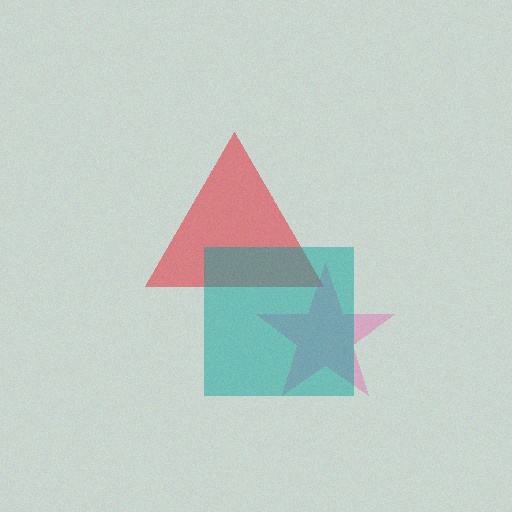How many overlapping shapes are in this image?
There are 3 overlapping shapes in the image.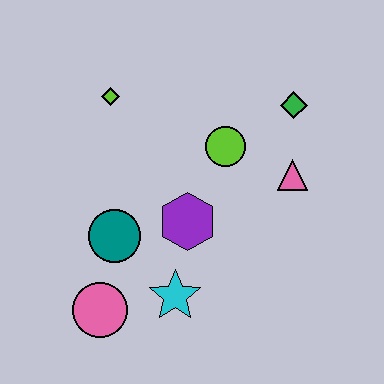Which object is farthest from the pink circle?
The green diamond is farthest from the pink circle.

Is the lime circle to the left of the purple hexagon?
No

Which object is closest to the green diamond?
The pink triangle is closest to the green diamond.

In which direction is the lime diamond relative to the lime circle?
The lime diamond is to the left of the lime circle.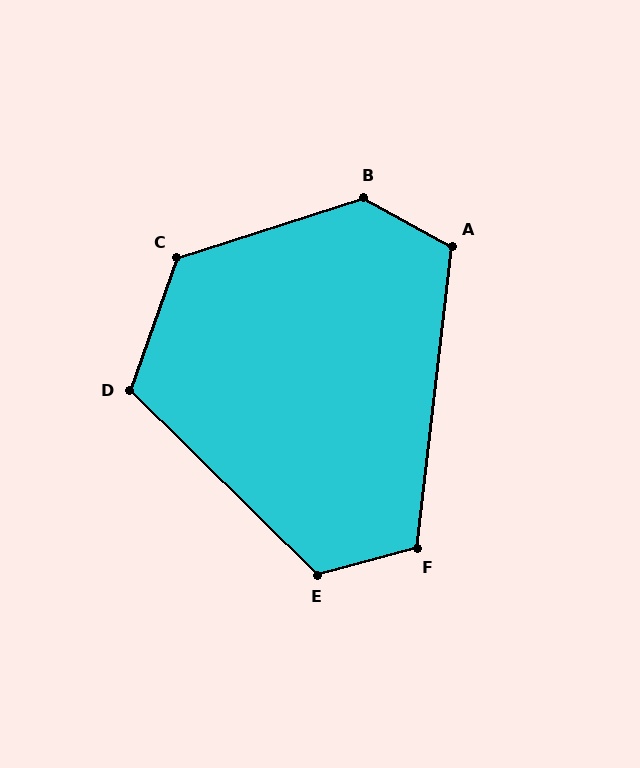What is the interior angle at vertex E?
Approximately 121 degrees (obtuse).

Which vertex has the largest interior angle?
B, at approximately 134 degrees.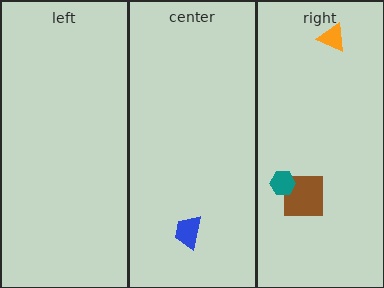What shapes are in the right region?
The brown square, the orange triangle, the teal hexagon.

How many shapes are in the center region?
1.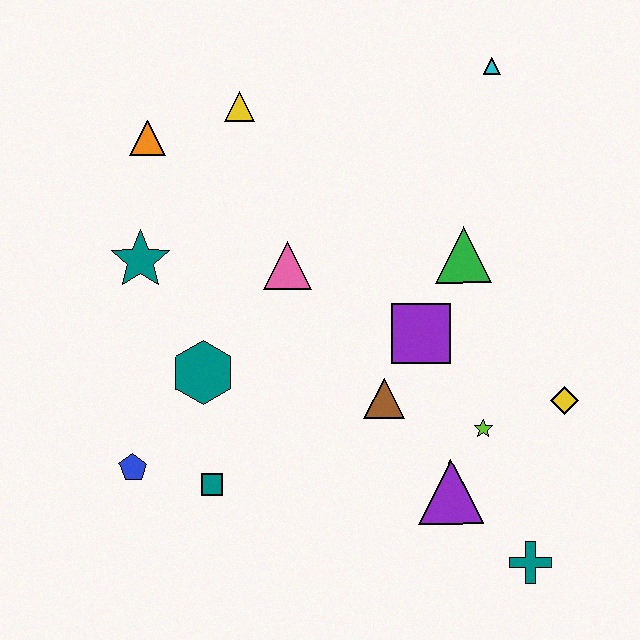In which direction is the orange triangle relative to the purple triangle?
The orange triangle is above the purple triangle.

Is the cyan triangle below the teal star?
No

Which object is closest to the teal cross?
The purple triangle is closest to the teal cross.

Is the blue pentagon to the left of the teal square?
Yes